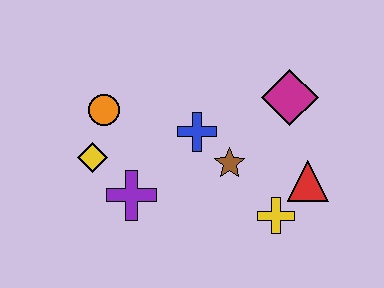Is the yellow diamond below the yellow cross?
No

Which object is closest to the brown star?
The blue cross is closest to the brown star.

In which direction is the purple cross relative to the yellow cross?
The purple cross is to the left of the yellow cross.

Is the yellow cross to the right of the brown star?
Yes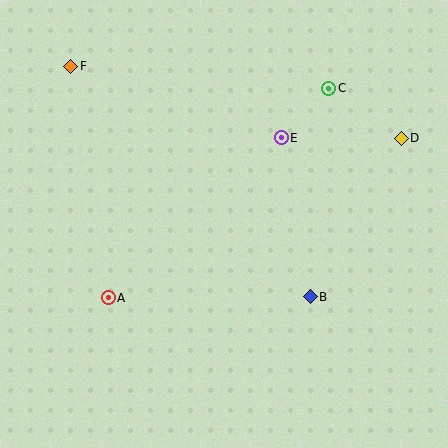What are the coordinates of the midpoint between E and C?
The midpoint between E and C is at (305, 113).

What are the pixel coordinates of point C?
Point C is at (329, 88).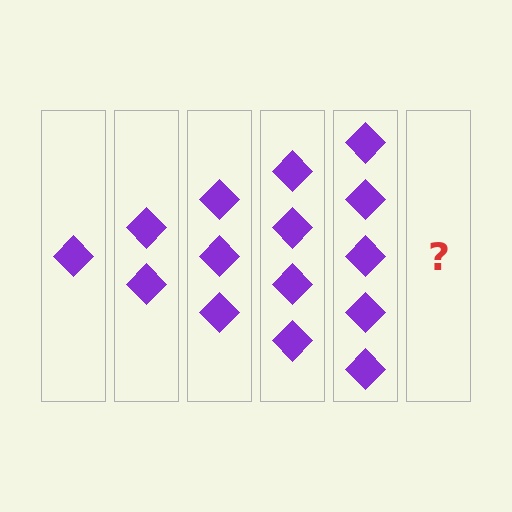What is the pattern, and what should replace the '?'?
The pattern is that each step adds one more diamond. The '?' should be 6 diamonds.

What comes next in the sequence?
The next element should be 6 diamonds.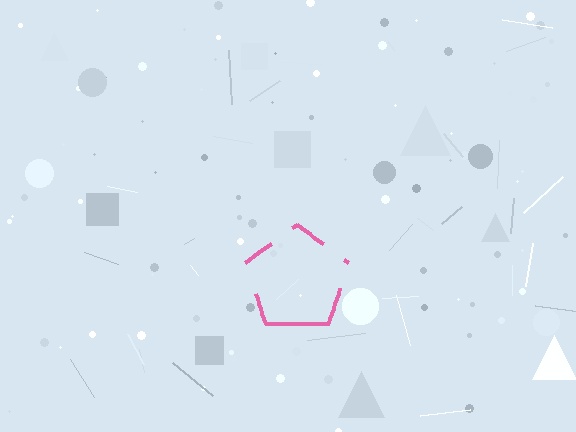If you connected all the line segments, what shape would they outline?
They would outline a pentagon.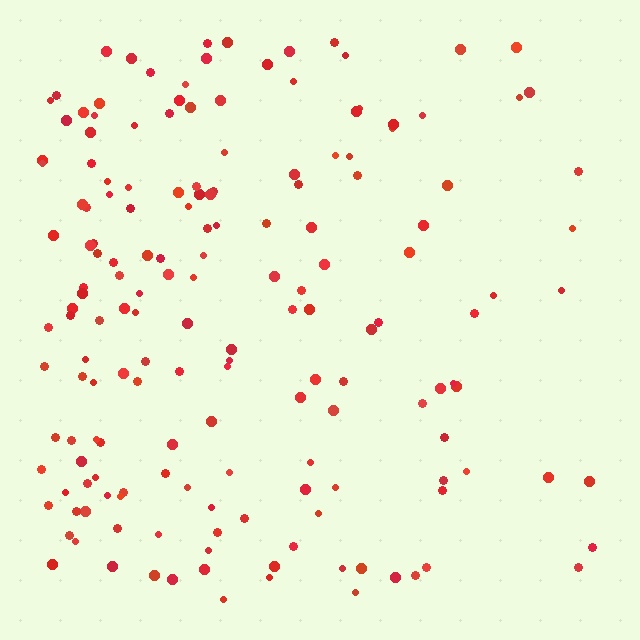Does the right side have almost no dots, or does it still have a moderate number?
Still a moderate number, just noticeably fewer than the left.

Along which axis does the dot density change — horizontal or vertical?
Horizontal.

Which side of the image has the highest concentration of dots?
The left.